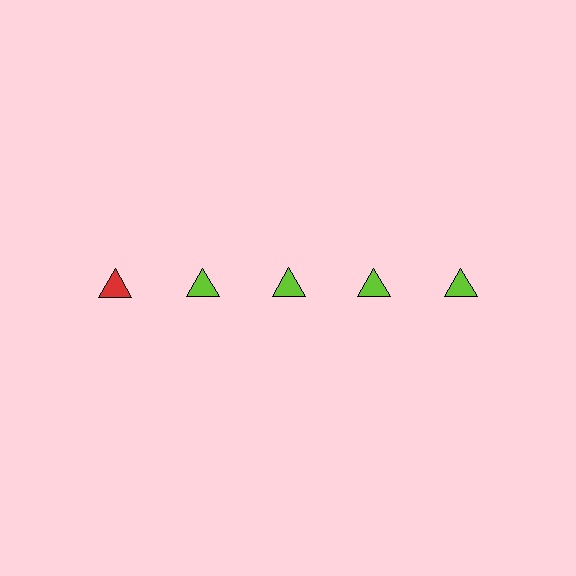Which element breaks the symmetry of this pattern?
The red triangle in the top row, leftmost column breaks the symmetry. All other shapes are lime triangles.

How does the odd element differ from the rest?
It has a different color: red instead of lime.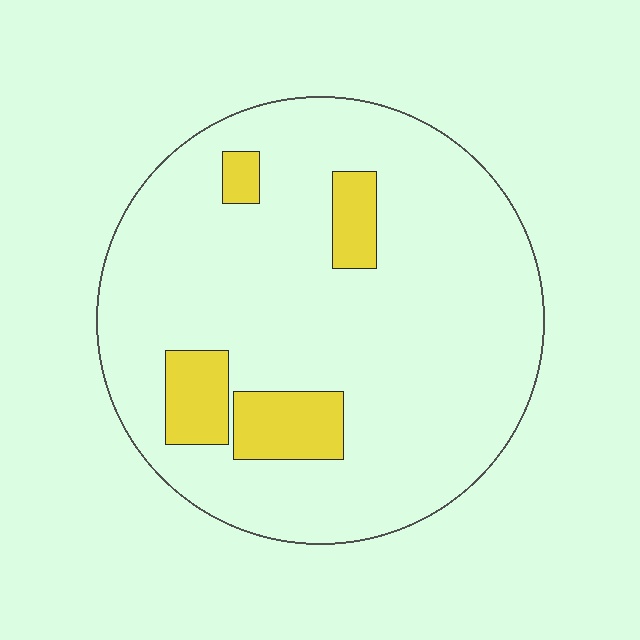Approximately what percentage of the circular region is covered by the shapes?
Approximately 15%.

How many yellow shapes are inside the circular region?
4.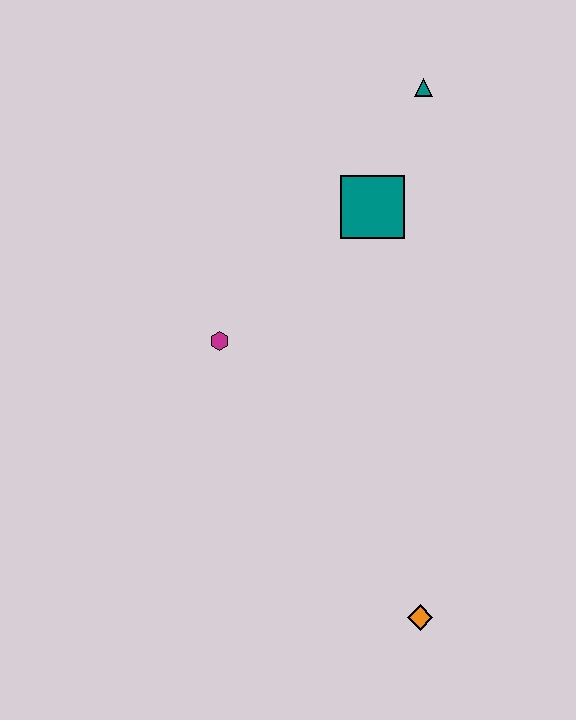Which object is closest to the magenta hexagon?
The teal square is closest to the magenta hexagon.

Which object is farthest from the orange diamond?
The teal triangle is farthest from the orange diamond.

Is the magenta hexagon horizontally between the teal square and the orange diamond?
No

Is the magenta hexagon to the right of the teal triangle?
No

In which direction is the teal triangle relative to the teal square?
The teal triangle is above the teal square.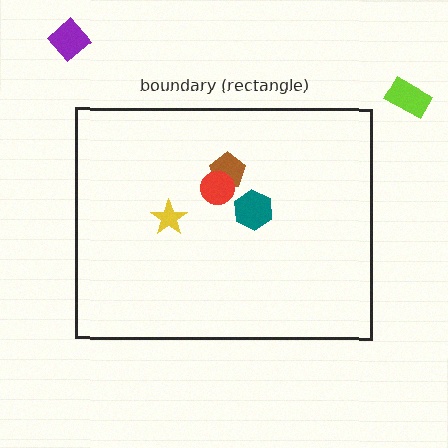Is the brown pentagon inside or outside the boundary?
Inside.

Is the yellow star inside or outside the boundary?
Inside.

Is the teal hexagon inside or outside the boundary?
Inside.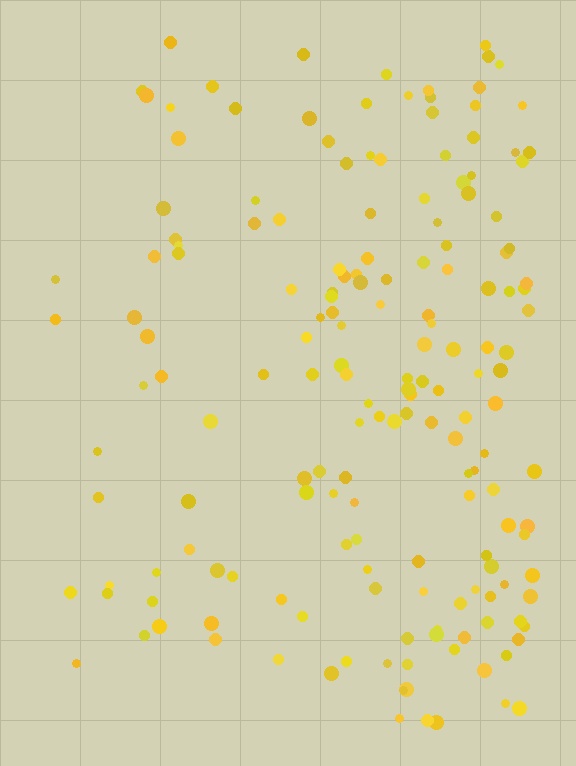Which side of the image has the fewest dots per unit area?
The left.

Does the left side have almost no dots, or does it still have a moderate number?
Still a moderate number, just noticeably fewer than the right.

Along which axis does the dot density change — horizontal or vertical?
Horizontal.